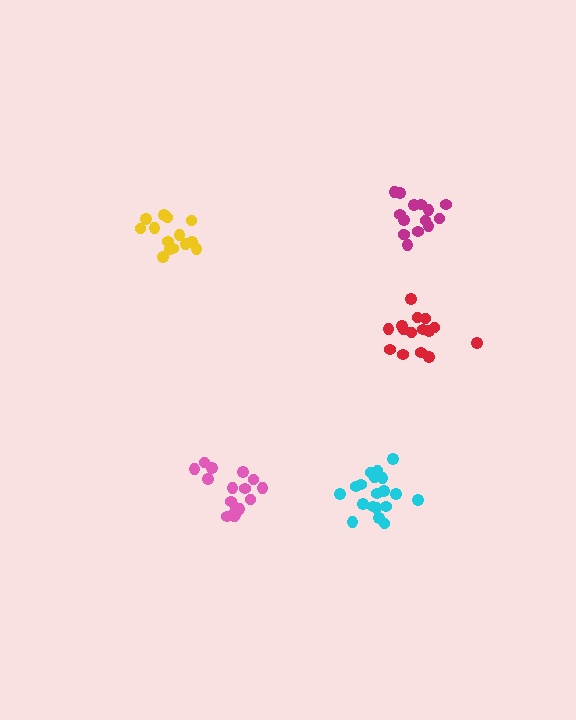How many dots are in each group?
Group 1: 19 dots, Group 2: 15 dots, Group 3: 15 dots, Group 4: 15 dots, Group 5: 17 dots (81 total).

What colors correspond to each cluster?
The clusters are colored: cyan, yellow, magenta, red, pink.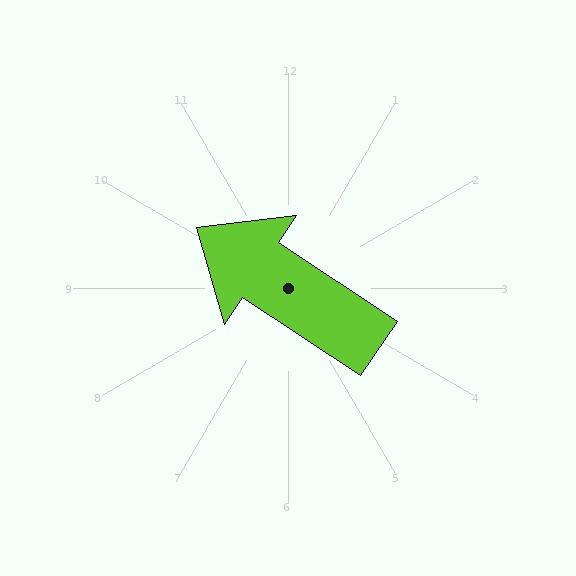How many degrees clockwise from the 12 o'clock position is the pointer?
Approximately 304 degrees.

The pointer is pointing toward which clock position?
Roughly 10 o'clock.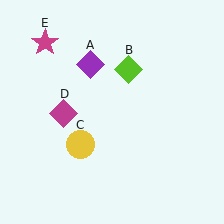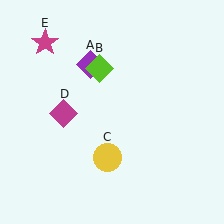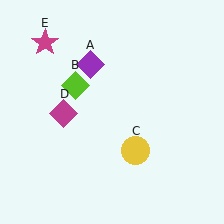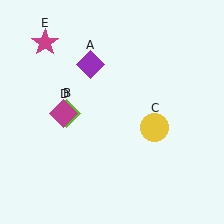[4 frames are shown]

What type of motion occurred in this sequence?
The lime diamond (object B), yellow circle (object C) rotated counterclockwise around the center of the scene.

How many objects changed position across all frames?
2 objects changed position: lime diamond (object B), yellow circle (object C).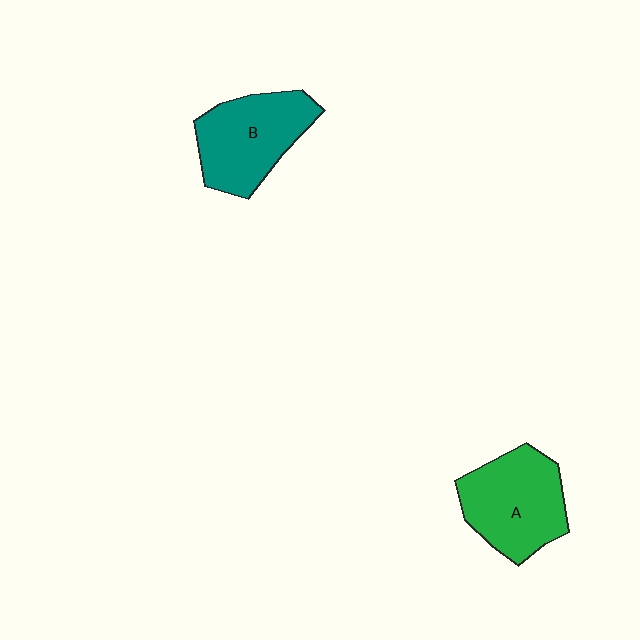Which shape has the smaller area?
Shape B (teal).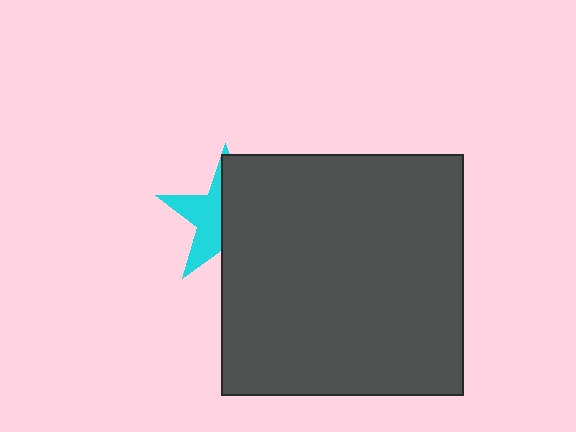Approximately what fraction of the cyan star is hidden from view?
Roughly 56% of the cyan star is hidden behind the dark gray square.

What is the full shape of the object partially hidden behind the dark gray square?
The partially hidden object is a cyan star.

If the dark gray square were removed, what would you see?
You would see the complete cyan star.